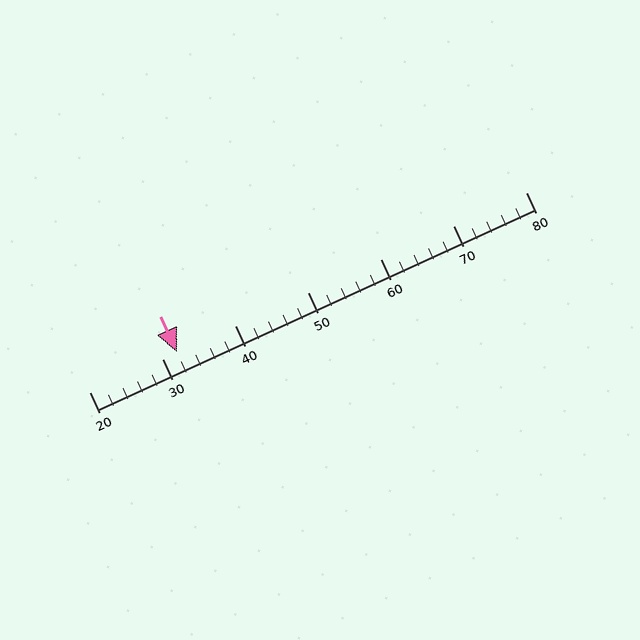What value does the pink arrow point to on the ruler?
The pink arrow points to approximately 32.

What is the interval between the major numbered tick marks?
The major tick marks are spaced 10 units apart.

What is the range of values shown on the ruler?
The ruler shows values from 20 to 80.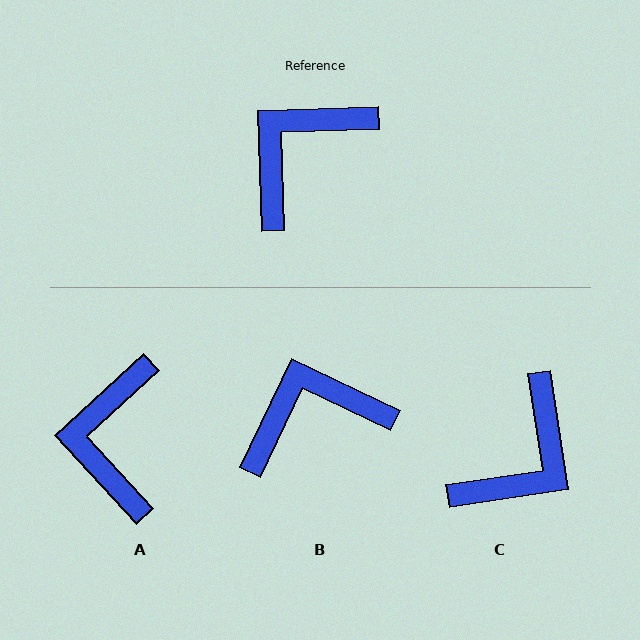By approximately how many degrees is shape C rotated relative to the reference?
Approximately 173 degrees clockwise.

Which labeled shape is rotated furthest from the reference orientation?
C, about 173 degrees away.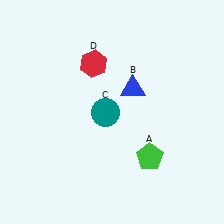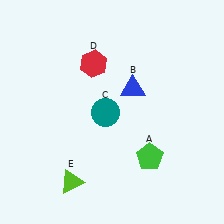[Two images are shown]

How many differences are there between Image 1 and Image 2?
There is 1 difference between the two images.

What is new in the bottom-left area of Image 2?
A lime triangle (E) was added in the bottom-left area of Image 2.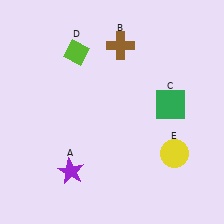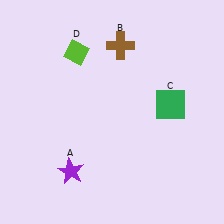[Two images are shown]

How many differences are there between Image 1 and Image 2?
There is 1 difference between the two images.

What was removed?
The yellow circle (E) was removed in Image 2.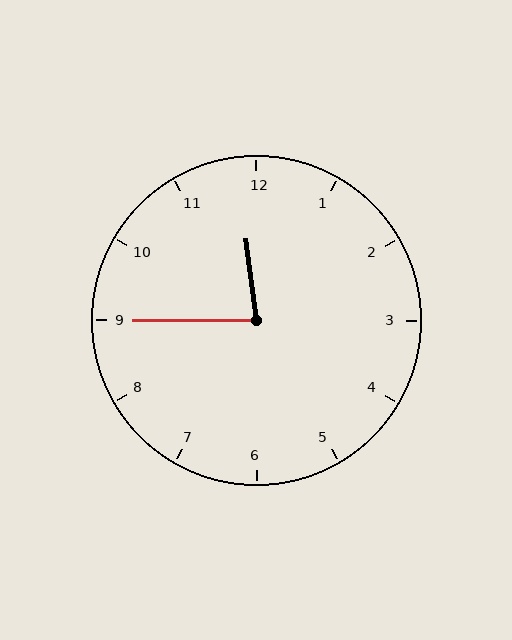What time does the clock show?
11:45.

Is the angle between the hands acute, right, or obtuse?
It is acute.